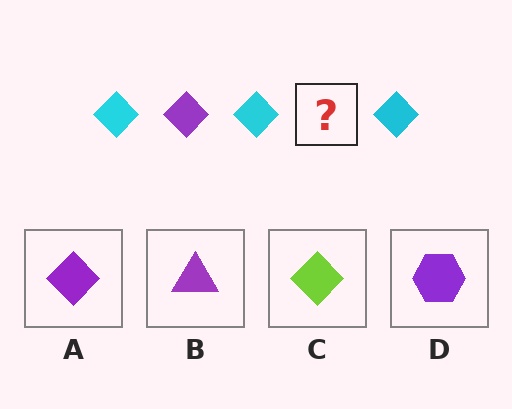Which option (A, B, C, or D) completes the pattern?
A.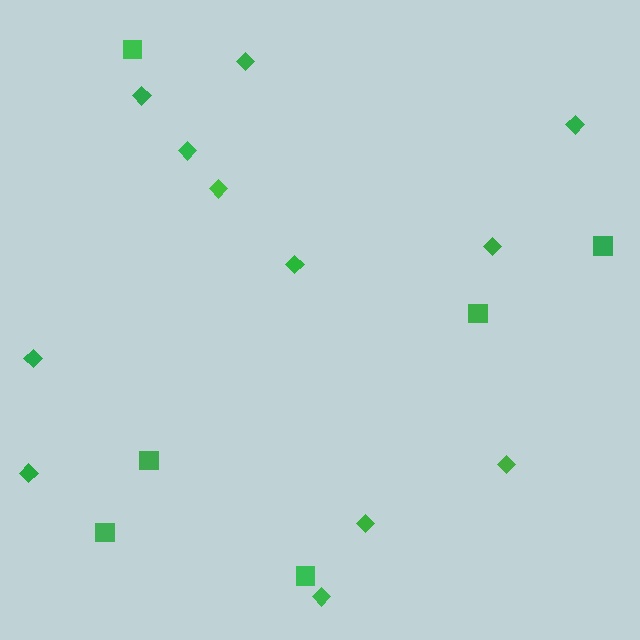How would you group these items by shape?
There are 2 groups: one group of squares (6) and one group of diamonds (12).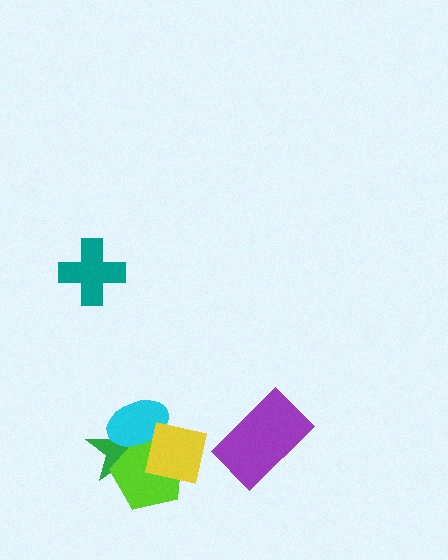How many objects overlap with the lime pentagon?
3 objects overlap with the lime pentagon.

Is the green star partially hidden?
Yes, it is partially covered by another shape.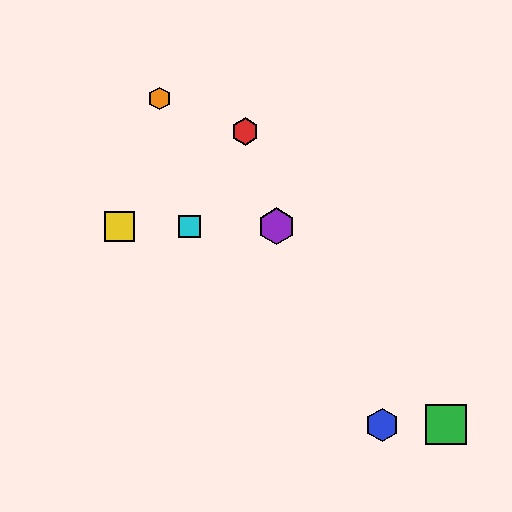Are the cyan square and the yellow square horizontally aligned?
Yes, both are at y≈226.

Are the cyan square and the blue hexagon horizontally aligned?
No, the cyan square is at y≈226 and the blue hexagon is at y≈425.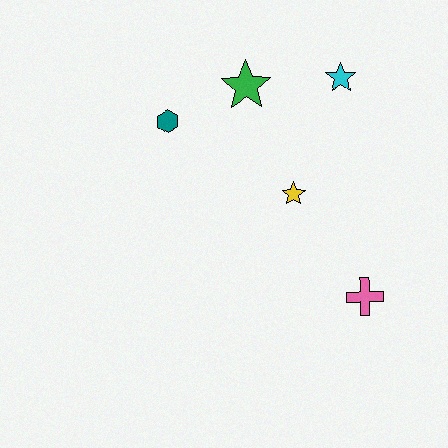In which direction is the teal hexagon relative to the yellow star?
The teal hexagon is to the left of the yellow star.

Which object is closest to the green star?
The teal hexagon is closest to the green star.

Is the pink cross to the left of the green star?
No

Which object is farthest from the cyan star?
The pink cross is farthest from the cyan star.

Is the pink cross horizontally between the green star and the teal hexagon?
No